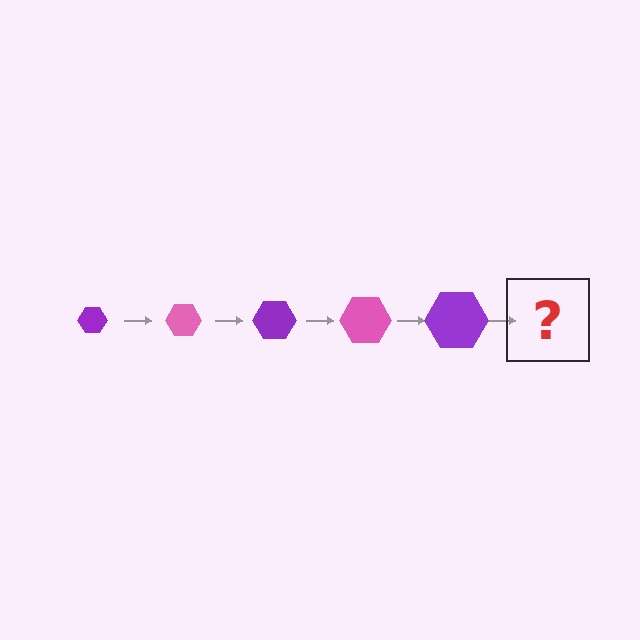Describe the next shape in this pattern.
It should be a pink hexagon, larger than the previous one.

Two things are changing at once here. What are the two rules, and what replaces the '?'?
The two rules are that the hexagon grows larger each step and the color cycles through purple and pink. The '?' should be a pink hexagon, larger than the previous one.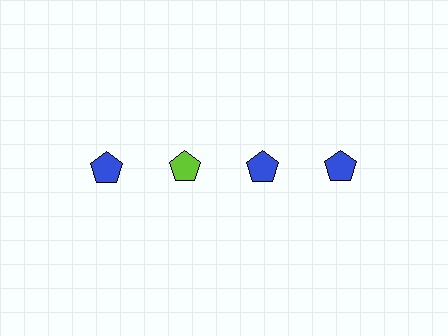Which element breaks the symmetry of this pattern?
The lime pentagon in the top row, second from left column breaks the symmetry. All other shapes are blue pentagons.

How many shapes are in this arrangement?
There are 4 shapes arranged in a grid pattern.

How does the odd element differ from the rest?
It has a different color: lime instead of blue.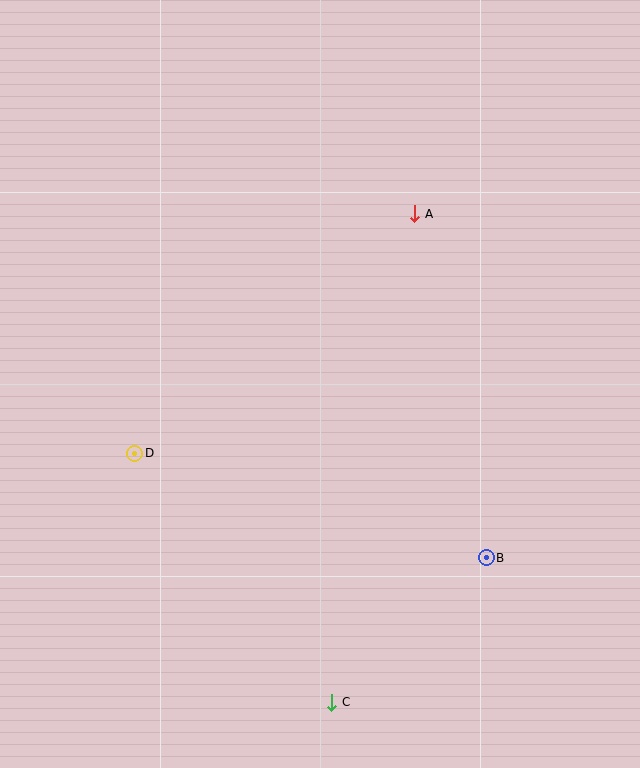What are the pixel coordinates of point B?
Point B is at (486, 558).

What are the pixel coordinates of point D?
Point D is at (135, 453).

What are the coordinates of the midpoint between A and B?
The midpoint between A and B is at (451, 386).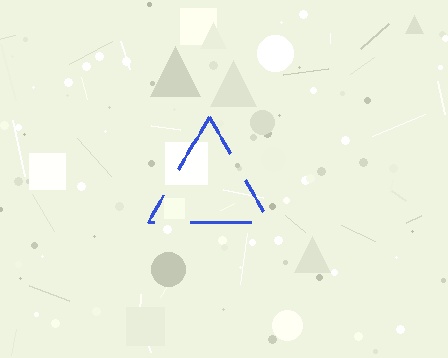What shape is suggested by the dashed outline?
The dashed outline suggests a triangle.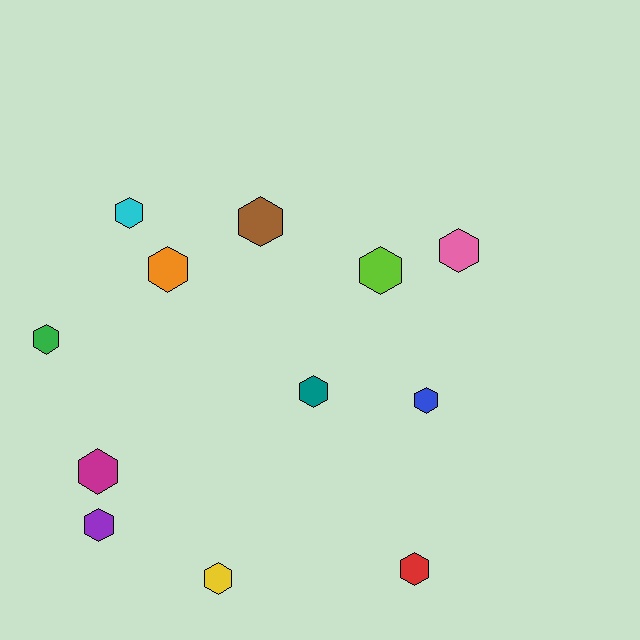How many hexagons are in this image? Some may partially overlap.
There are 12 hexagons.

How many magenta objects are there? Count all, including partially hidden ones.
There is 1 magenta object.